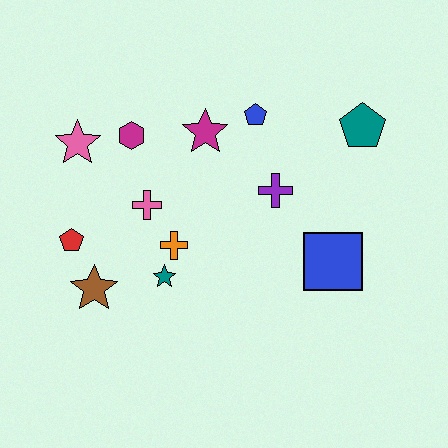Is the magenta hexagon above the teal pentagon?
No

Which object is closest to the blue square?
The purple cross is closest to the blue square.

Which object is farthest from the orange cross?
The teal pentagon is farthest from the orange cross.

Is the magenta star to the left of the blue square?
Yes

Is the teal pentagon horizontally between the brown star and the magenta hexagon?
No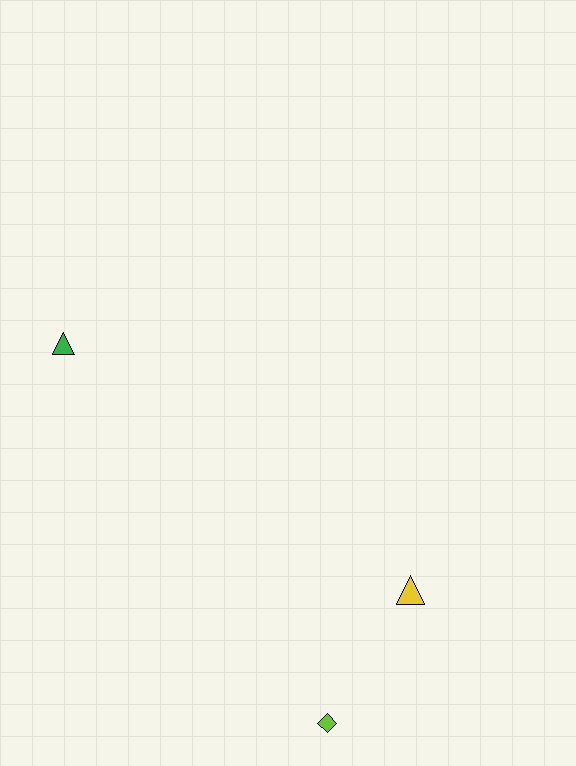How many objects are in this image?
There are 3 objects.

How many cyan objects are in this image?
There are no cyan objects.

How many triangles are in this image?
There are 2 triangles.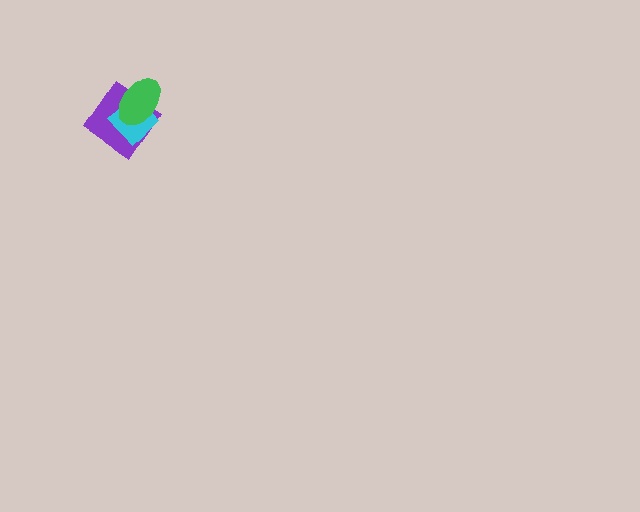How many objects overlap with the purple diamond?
2 objects overlap with the purple diamond.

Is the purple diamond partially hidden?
Yes, it is partially covered by another shape.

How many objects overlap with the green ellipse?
2 objects overlap with the green ellipse.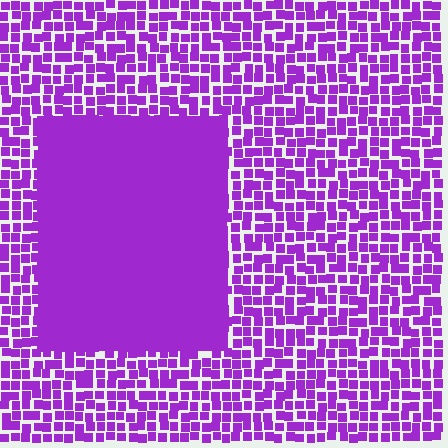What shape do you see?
I see a rectangle.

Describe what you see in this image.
The image contains small purple elements arranged at two different densities. A rectangle-shaped region is visible where the elements are more densely packed than the surrounding area.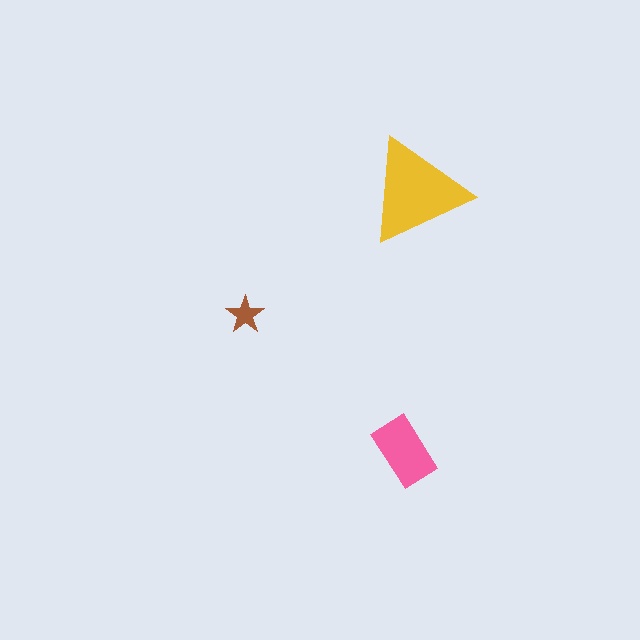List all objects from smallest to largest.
The brown star, the pink rectangle, the yellow triangle.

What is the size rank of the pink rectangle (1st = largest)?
2nd.